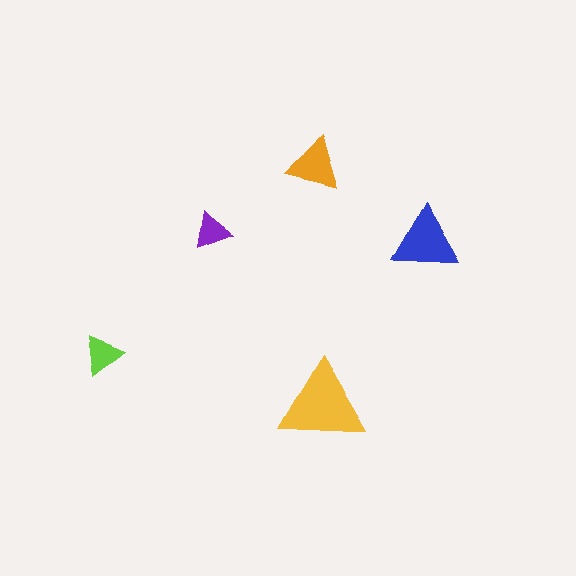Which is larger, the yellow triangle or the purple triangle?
The yellow one.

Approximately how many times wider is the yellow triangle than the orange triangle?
About 1.5 times wider.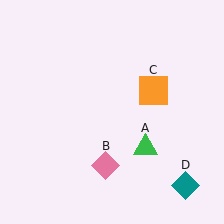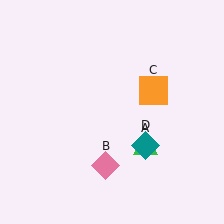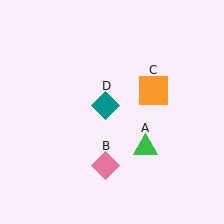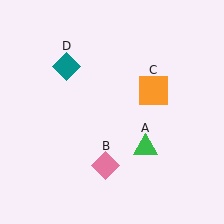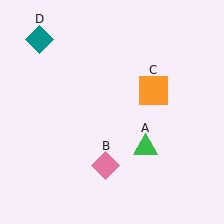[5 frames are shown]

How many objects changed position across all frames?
1 object changed position: teal diamond (object D).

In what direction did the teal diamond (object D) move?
The teal diamond (object D) moved up and to the left.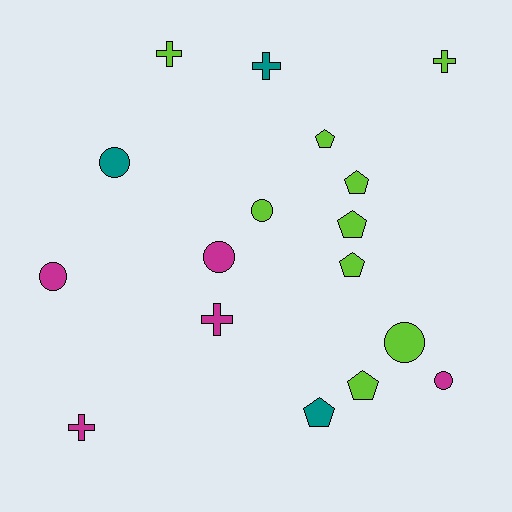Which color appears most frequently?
Lime, with 9 objects.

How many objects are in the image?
There are 17 objects.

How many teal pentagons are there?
There is 1 teal pentagon.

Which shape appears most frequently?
Circle, with 6 objects.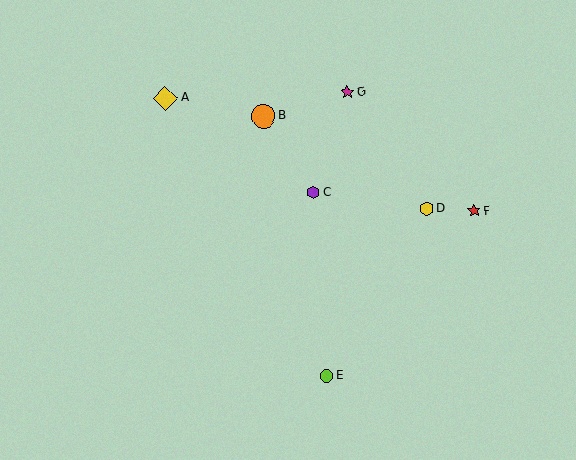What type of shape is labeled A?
Shape A is a yellow diamond.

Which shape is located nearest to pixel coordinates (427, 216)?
The yellow hexagon (labeled D) at (427, 209) is nearest to that location.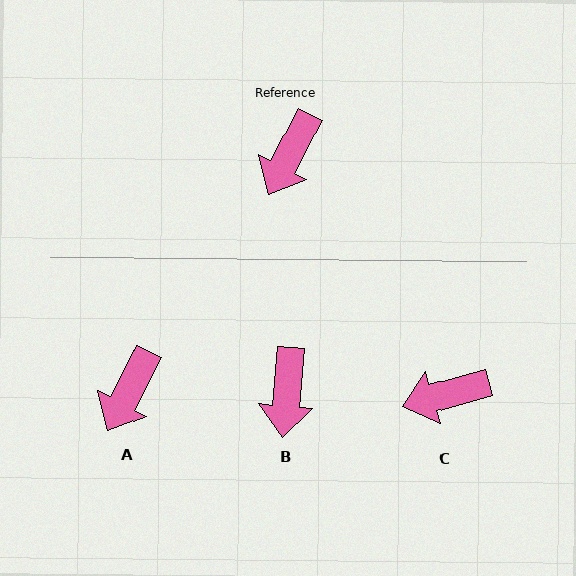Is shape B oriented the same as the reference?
No, it is off by about 22 degrees.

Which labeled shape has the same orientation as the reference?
A.